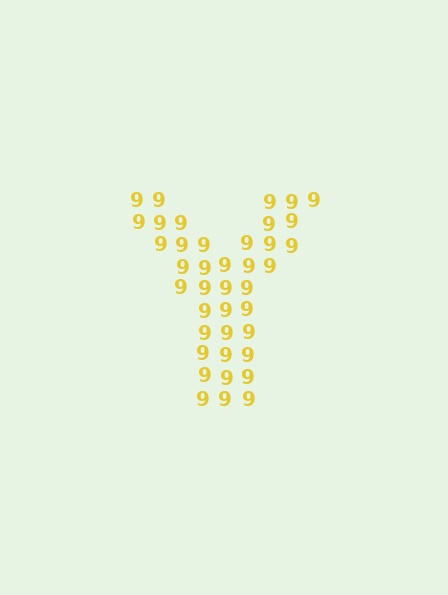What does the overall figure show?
The overall figure shows the letter Y.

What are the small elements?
The small elements are digit 9's.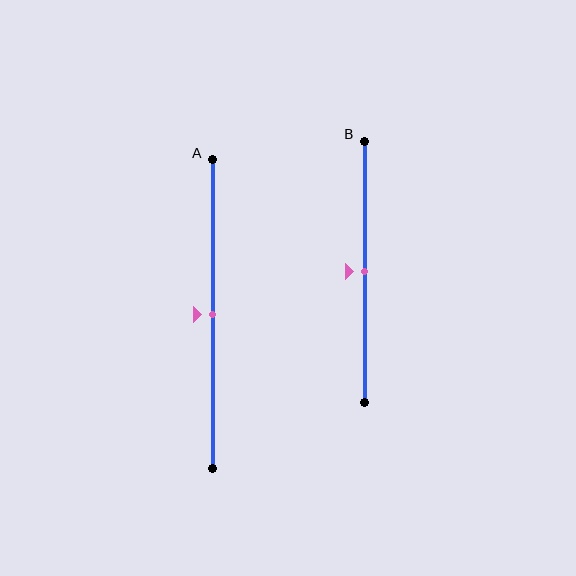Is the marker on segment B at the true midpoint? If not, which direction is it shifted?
Yes, the marker on segment B is at the true midpoint.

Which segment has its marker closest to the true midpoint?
Segment A has its marker closest to the true midpoint.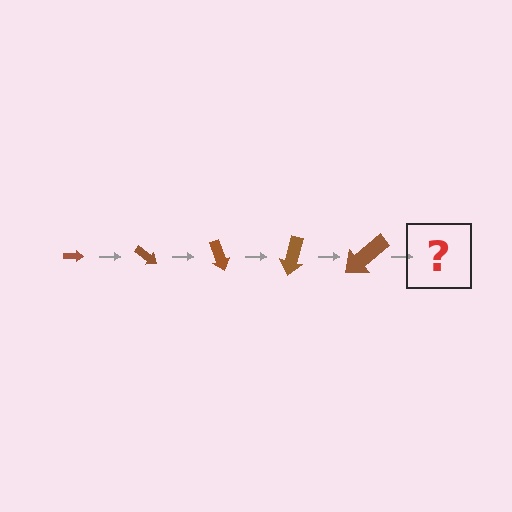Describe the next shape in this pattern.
It should be an arrow, larger than the previous one and rotated 175 degrees from the start.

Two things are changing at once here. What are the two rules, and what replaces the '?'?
The two rules are that the arrow grows larger each step and it rotates 35 degrees each step. The '?' should be an arrow, larger than the previous one and rotated 175 degrees from the start.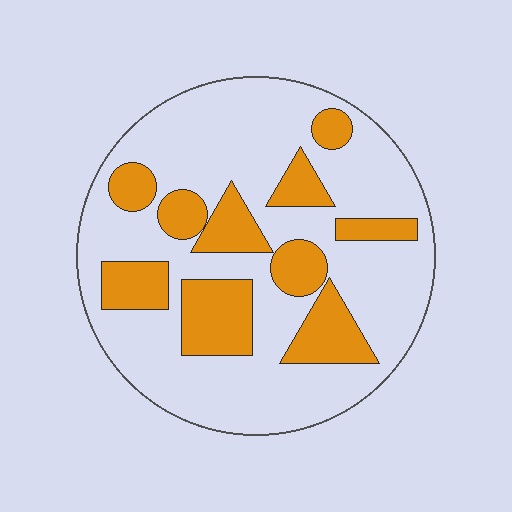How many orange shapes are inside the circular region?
10.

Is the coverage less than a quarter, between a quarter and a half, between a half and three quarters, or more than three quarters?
Between a quarter and a half.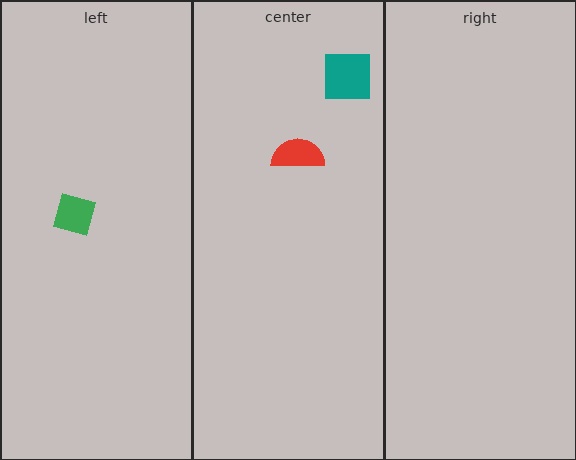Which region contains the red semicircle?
The center region.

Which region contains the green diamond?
The left region.